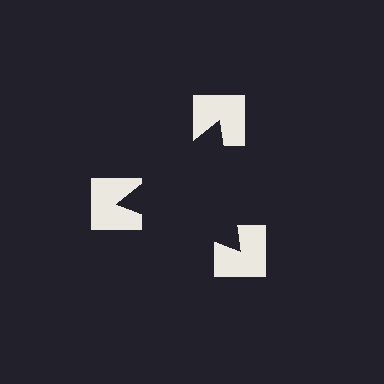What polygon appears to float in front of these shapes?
An illusory triangle — its edges are inferred from the aligned wedge cuts in the notched squares, not physically drawn.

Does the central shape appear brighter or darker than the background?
It typically appears slightly darker than the background, even though no actual brightness change is drawn.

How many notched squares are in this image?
There are 3 — one at each vertex of the illusory triangle.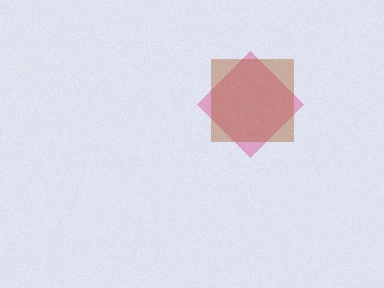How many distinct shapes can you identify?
There are 2 distinct shapes: a pink diamond, a brown square.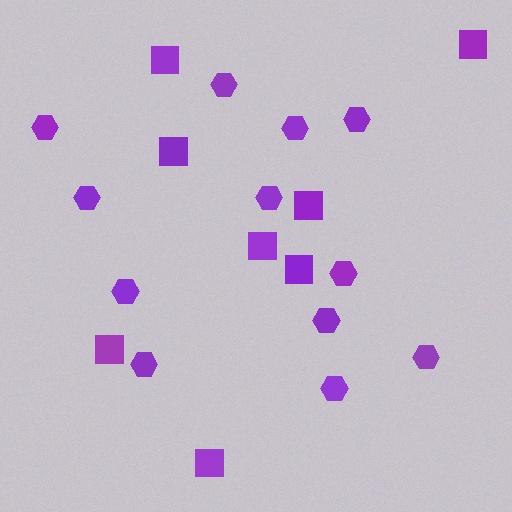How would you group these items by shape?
There are 2 groups: one group of hexagons (12) and one group of squares (8).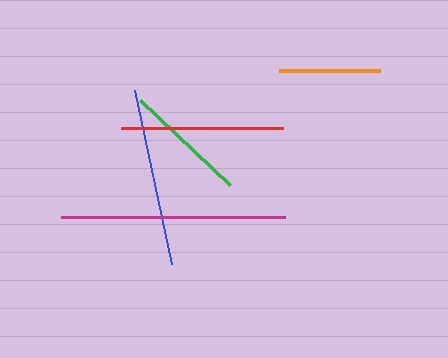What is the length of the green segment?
The green segment is approximately 124 pixels long.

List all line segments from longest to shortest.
From longest to shortest: magenta, blue, red, green, orange.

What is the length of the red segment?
The red segment is approximately 163 pixels long.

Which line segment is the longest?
The magenta line is the longest at approximately 224 pixels.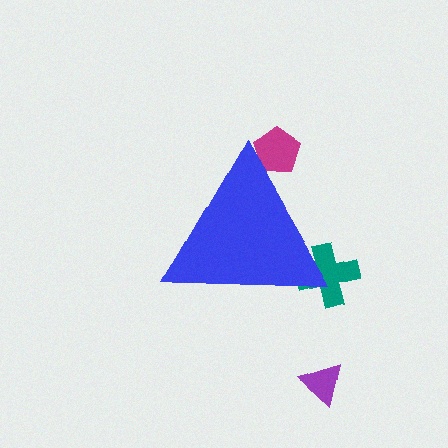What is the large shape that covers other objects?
A blue triangle.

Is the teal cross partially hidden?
Yes, the teal cross is partially hidden behind the blue triangle.